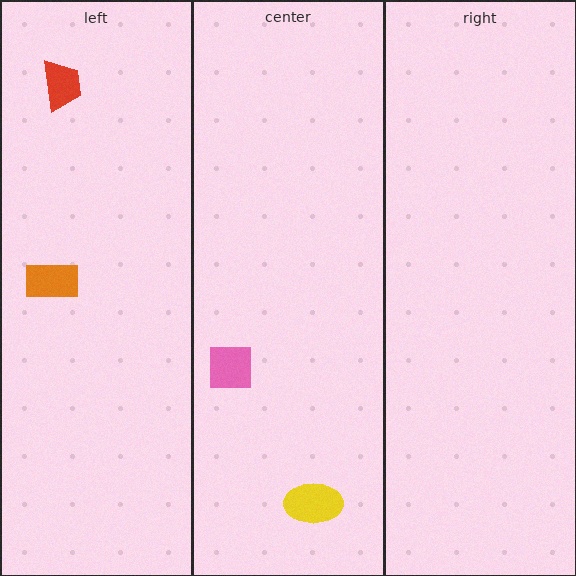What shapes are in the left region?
The orange rectangle, the red trapezoid.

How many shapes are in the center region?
2.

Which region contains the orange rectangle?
The left region.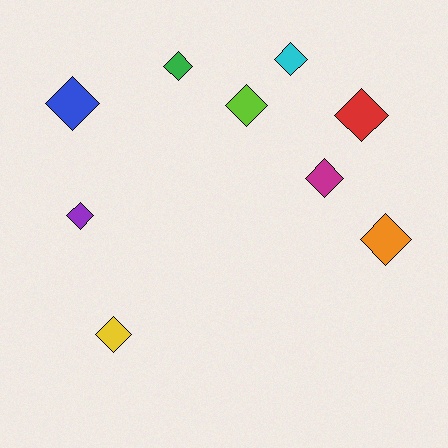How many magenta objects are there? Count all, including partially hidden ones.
There is 1 magenta object.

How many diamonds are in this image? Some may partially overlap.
There are 9 diamonds.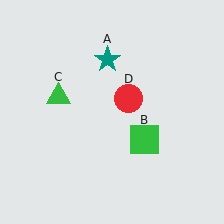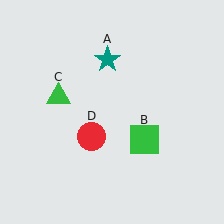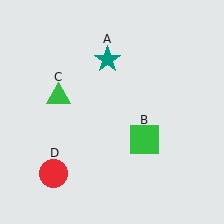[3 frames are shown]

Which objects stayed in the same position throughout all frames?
Teal star (object A) and green square (object B) and green triangle (object C) remained stationary.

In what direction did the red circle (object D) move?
The red circle (object D) moved down and to the left.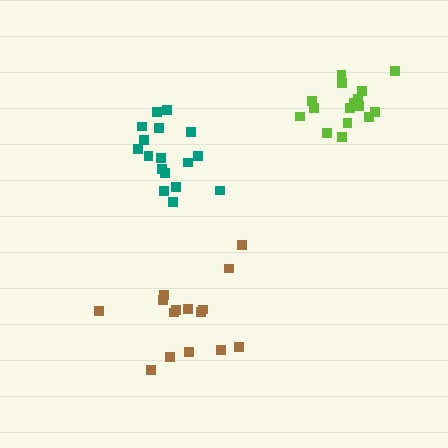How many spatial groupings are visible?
There are 3 spatial groupings.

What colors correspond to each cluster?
The clusters are colored: teal, brown, lime.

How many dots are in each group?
Group 1: 17 dots, Group 2: 15 dots, Group 3: 16 dots (48 total).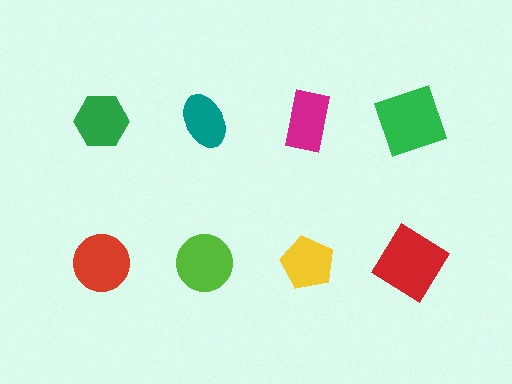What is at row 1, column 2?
A teal ellipse.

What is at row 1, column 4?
A green square.